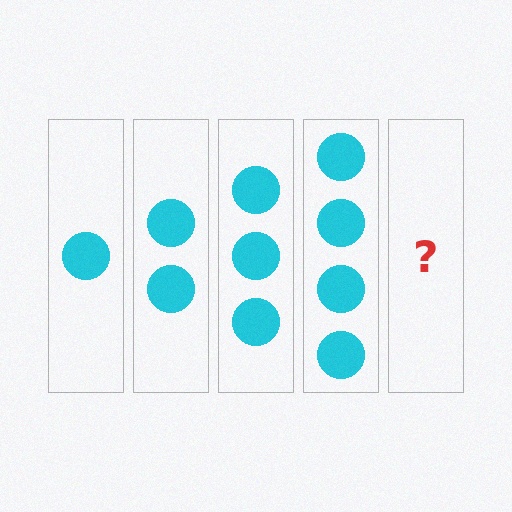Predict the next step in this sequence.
The next step is 5 circles.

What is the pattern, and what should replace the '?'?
The pattern is that each step adds one more circle. The '?' should be 5 circles.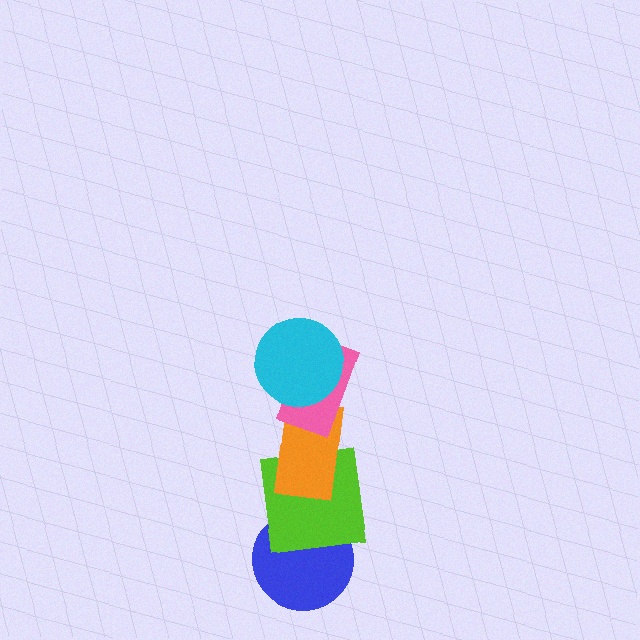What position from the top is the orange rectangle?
The orange rectangle is 3rd from the top.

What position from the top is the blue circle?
The blue circle is 5th from the top.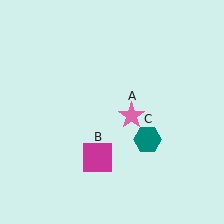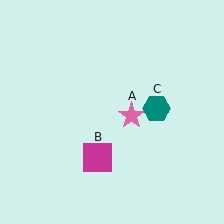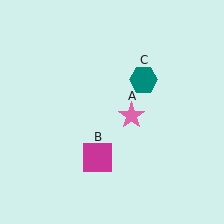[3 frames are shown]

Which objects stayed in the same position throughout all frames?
Pink star (object A) and magenta square (object B) remained stationary.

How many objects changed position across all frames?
1 object changed position: teal hexagon (object C).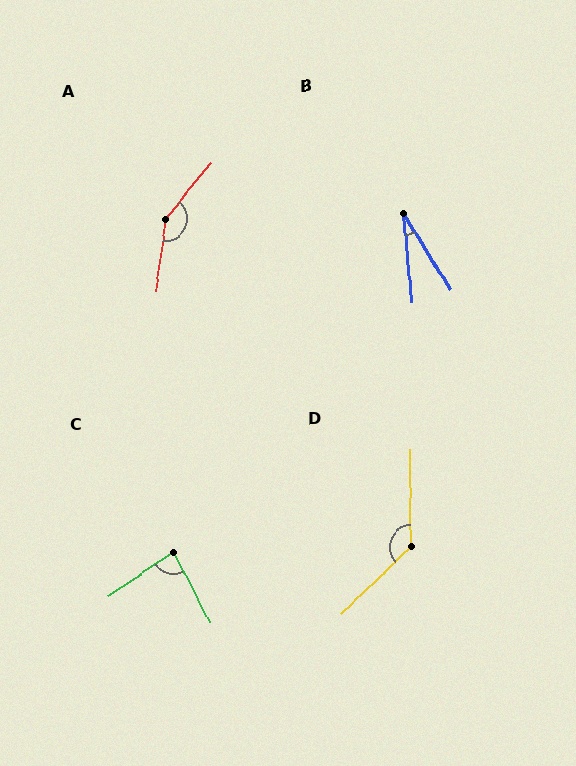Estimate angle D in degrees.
Approximately 134 degrees.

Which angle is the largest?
A, at approximately 148 degrees.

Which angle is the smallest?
B, at approximately 26 degrees.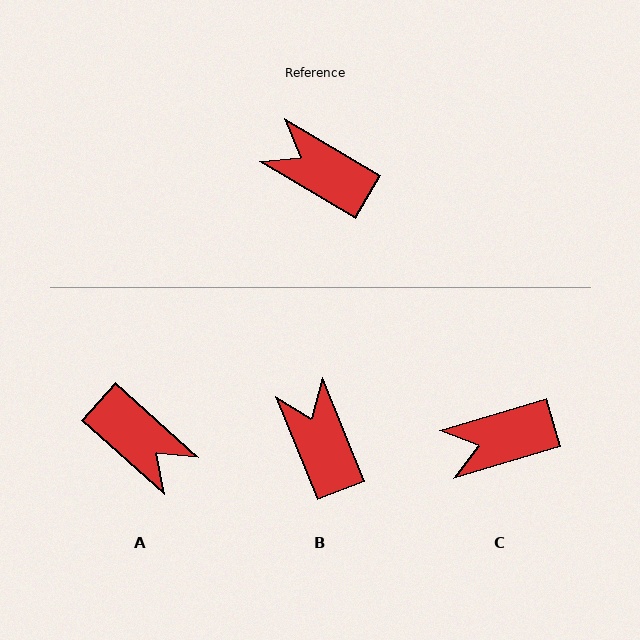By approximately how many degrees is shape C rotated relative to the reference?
Approximately 47 degrees counter-clockwise.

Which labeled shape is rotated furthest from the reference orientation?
A, about 169 degrees away.